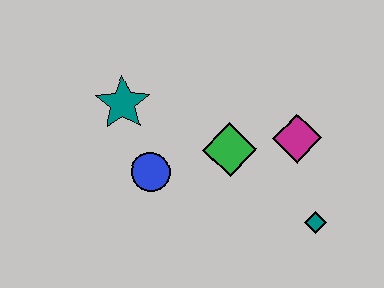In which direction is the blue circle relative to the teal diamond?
The blue circle is to the left of the teal diamond.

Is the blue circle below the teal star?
Yes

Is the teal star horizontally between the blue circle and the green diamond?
No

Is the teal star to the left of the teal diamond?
Yes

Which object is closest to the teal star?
The blue circle is closest to the teal star.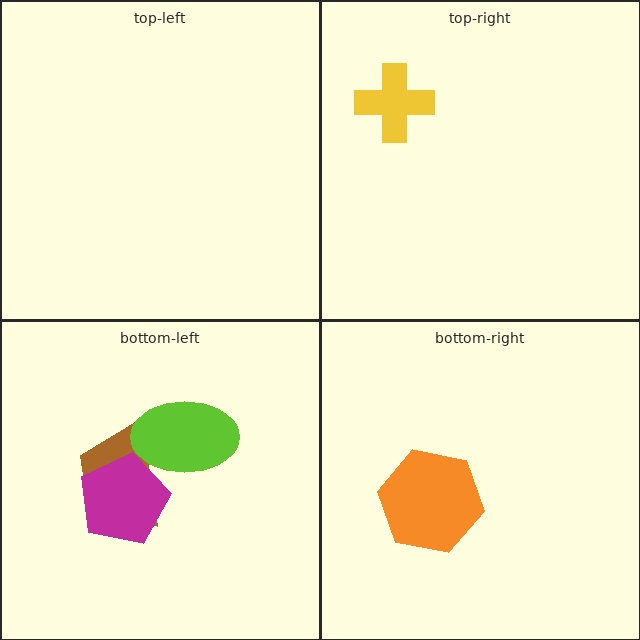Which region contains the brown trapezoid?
The bottom-left region.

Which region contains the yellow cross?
The top-right region.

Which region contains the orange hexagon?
The bottom-right region.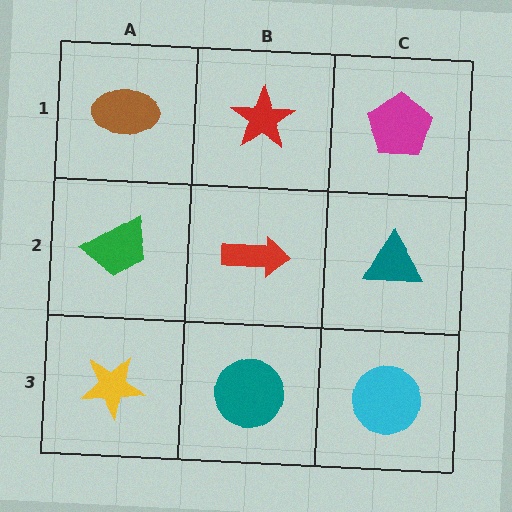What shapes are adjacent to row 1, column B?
A red arrow (row 2, column B), a brown ellipse (row 1, column A), a magenta pentagon (row 1, column C).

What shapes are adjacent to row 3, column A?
A green trapezoid (row 2, column A), a teal circle (row 3, column B).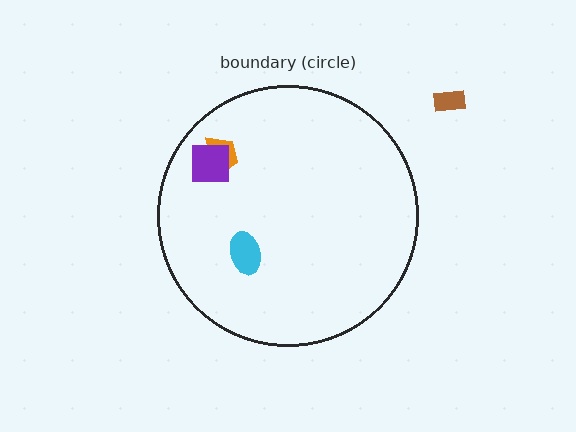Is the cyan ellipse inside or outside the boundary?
Inside.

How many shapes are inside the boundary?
3 inside, 1 outside.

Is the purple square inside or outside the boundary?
Inside.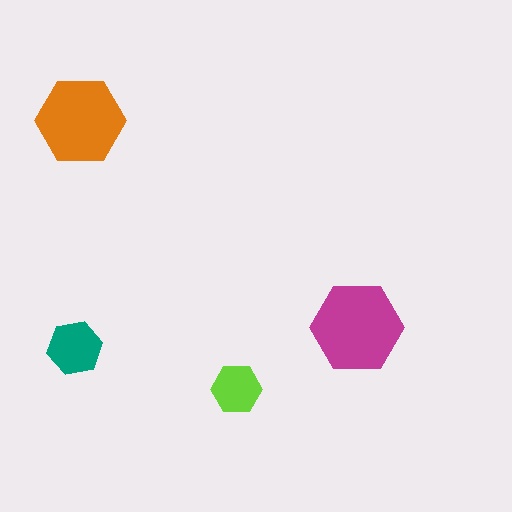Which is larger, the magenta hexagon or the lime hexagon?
The magenta one.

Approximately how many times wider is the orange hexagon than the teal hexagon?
About 1.5 times wider.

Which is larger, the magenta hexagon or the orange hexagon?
The magenta one.